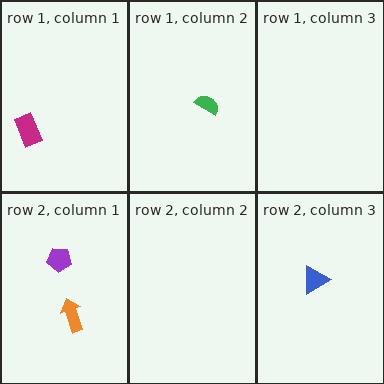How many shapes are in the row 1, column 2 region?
1.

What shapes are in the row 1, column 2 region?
The green semicircle.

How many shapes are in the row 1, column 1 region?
1.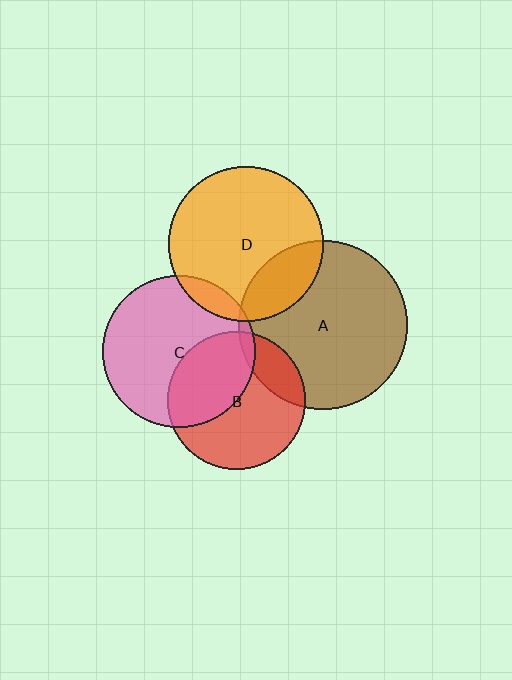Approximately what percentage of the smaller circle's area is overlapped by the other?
Approximately 10%.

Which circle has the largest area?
Circle A (brown).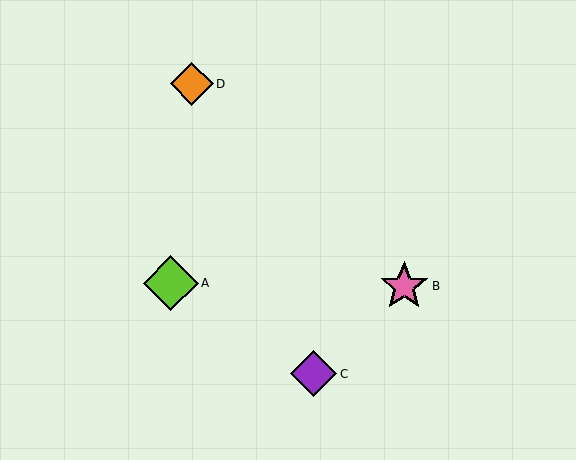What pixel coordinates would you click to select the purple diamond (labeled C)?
Click at (314, 374) to select the purple diamond C.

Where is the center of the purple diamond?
The center of the purple diamond is at (314, 374).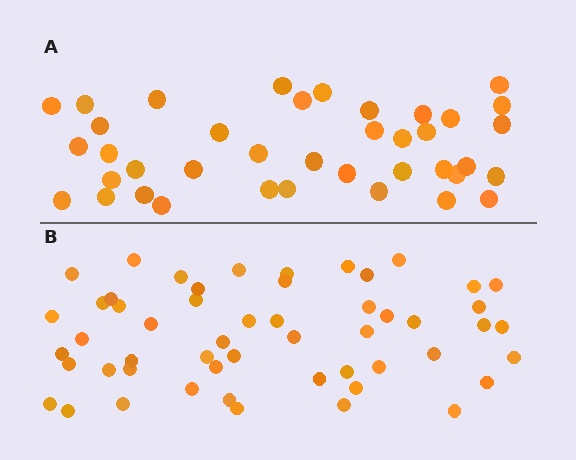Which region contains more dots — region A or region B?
Region B (the bottom region) has more dots.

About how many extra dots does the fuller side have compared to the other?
Region B has approximately 15 more dots than region A.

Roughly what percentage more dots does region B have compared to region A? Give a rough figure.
About 35% more.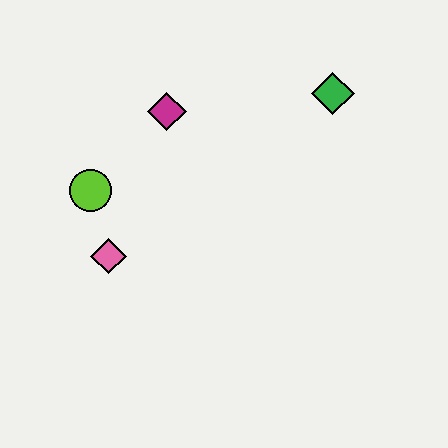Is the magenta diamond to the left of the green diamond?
Yes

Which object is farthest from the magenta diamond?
The green diamond is farthest from the magenta diamond.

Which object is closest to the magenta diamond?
The lime circle is closest to the magenta diamond.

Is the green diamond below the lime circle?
No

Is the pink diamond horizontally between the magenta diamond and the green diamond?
No